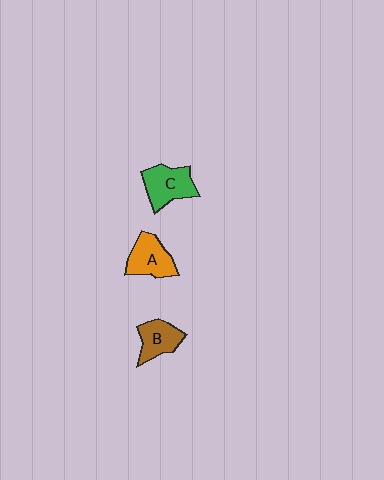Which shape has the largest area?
Shape C (green).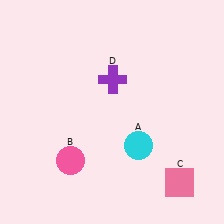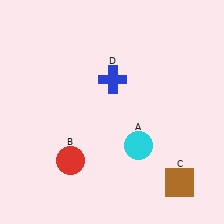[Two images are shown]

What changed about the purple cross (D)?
In Image 1, D is purple. In Image 2, it changed to blue.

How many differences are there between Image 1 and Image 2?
There are 3 differences between the two images.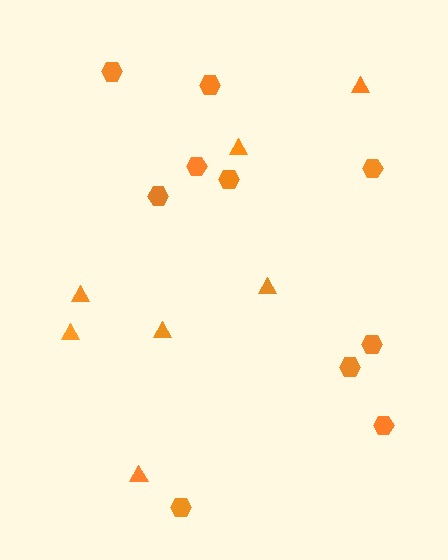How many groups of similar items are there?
There are 2 groups: one group of triangles (7) and one group of hexagons (10).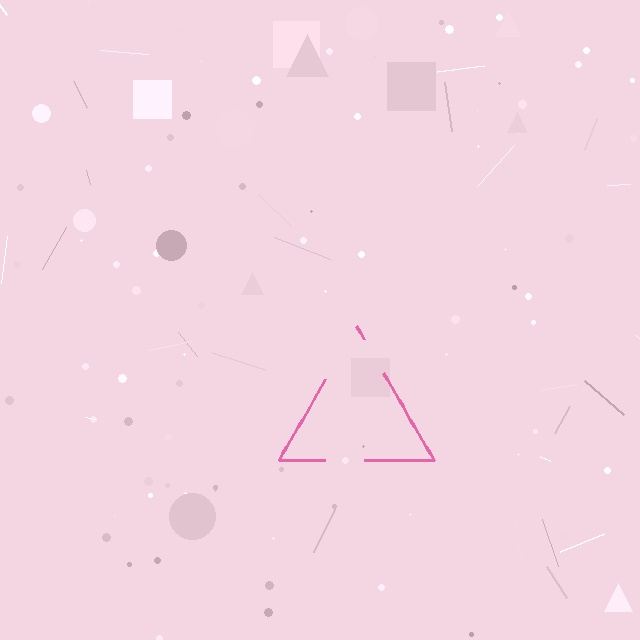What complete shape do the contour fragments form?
The contour fragments form a triangle.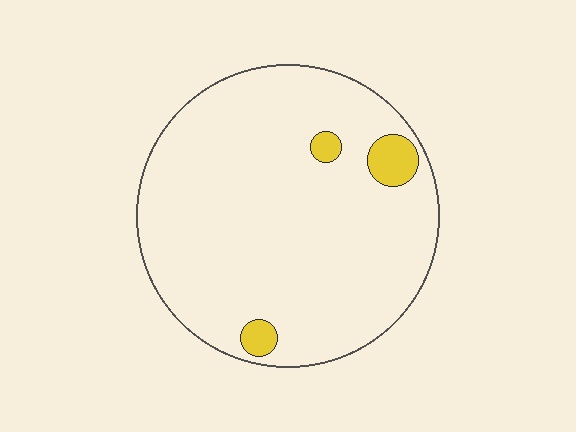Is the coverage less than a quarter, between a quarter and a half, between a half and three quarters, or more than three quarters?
Less than a quarter.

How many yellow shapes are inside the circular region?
3.